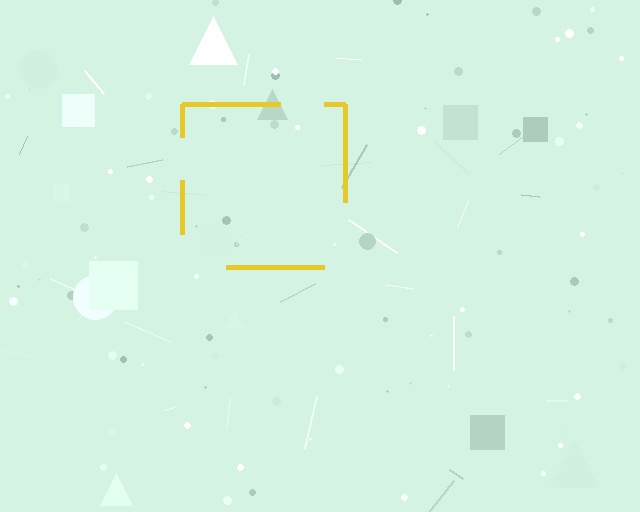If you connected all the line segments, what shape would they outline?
They would outline a square.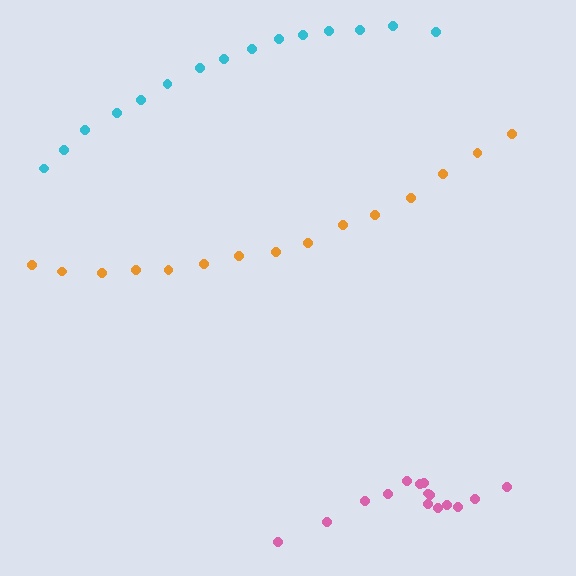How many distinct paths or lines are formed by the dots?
There are 3 distinct paths.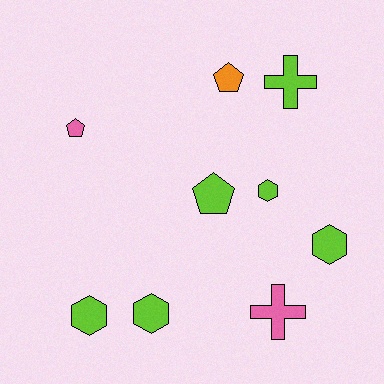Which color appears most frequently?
Lime, with 6 objects.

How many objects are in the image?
There are 9 objects.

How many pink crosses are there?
There is 1 pink cross.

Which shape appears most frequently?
Hexagon, with 4 objects.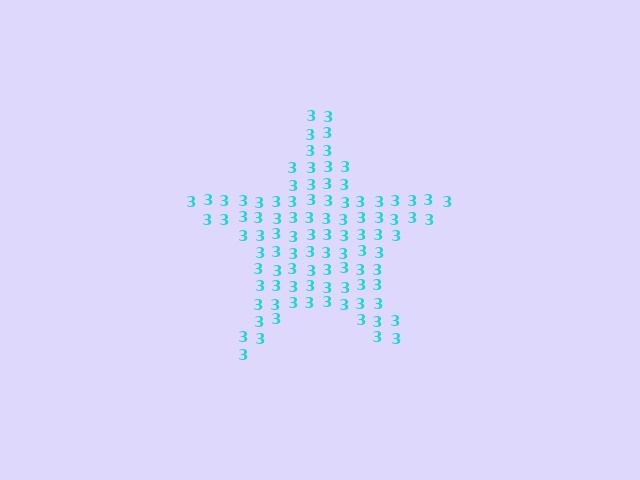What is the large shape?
The large shape is a star.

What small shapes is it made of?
It is made of small digit 3's.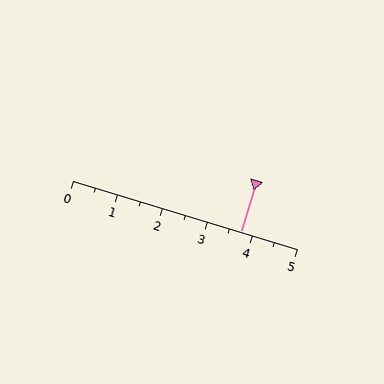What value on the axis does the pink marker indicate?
The marker indicates approximately 3.8.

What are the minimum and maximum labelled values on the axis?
The axis runs from 0 to 5.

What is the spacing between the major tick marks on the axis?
The major ticks are spaced 1 apart.